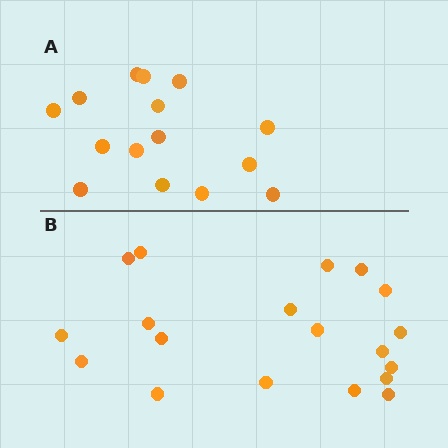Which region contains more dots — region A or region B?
Region B (the bottom region) has more dots.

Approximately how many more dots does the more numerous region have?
Region B has about 4 more dots than region A.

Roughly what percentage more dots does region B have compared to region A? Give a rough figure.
About 25% more.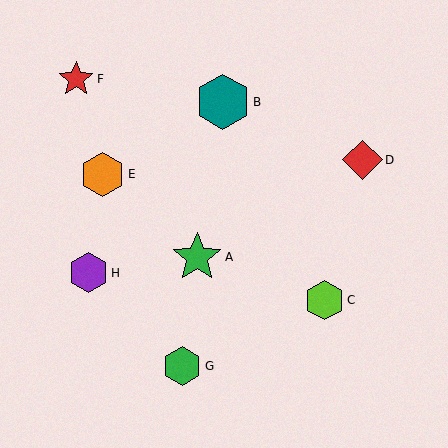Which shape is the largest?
The teal hexagon (labeled B) is the largest.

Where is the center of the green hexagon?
The center of the green hexagon is at (182, 366).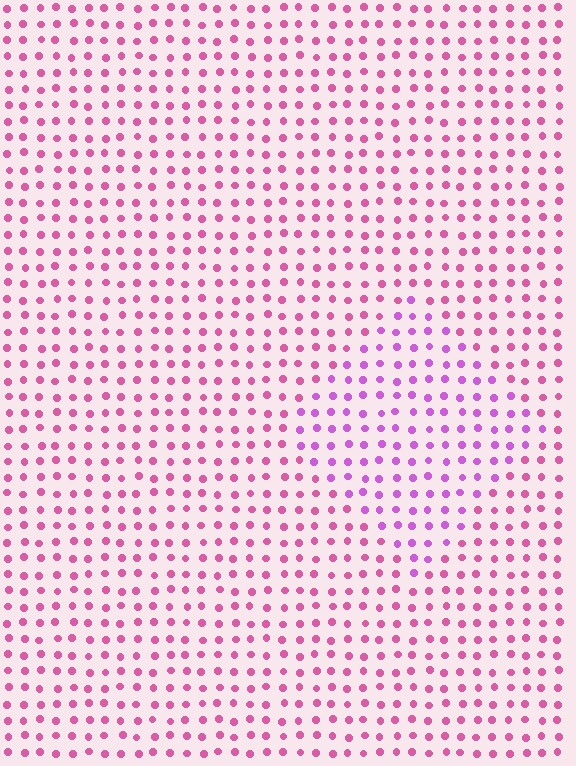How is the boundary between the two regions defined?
The boundary is defined purely by a slight shift in hue (about 32 degrees). Spacing, size, and orientation are identical on both sides.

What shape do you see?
I see a diamond.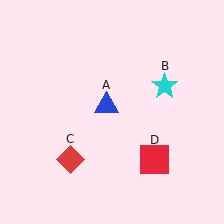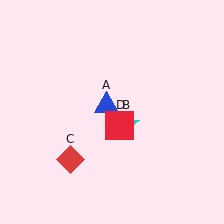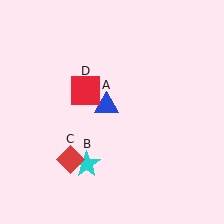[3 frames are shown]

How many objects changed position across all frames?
2 objects changed position: cyan star (object B), red square (object D).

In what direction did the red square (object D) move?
The red square (object D) moved up and to the left.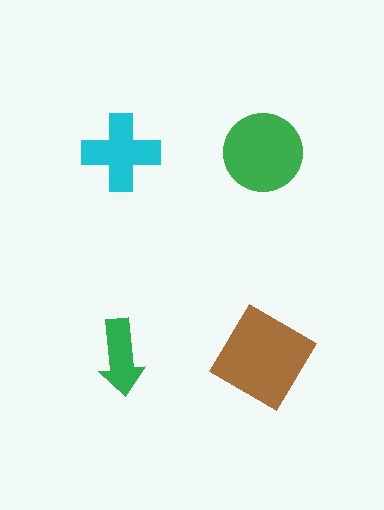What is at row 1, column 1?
A cyan cross.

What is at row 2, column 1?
A green arrow.